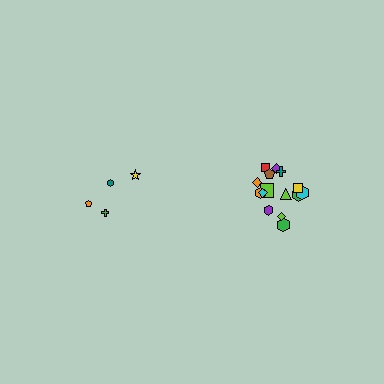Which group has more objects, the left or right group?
The right group.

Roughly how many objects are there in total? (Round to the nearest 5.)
Roughly 20 objects in total.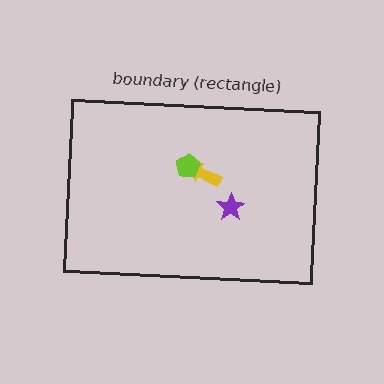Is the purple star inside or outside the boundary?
Inside.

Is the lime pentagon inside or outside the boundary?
Inside.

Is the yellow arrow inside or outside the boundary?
Inside.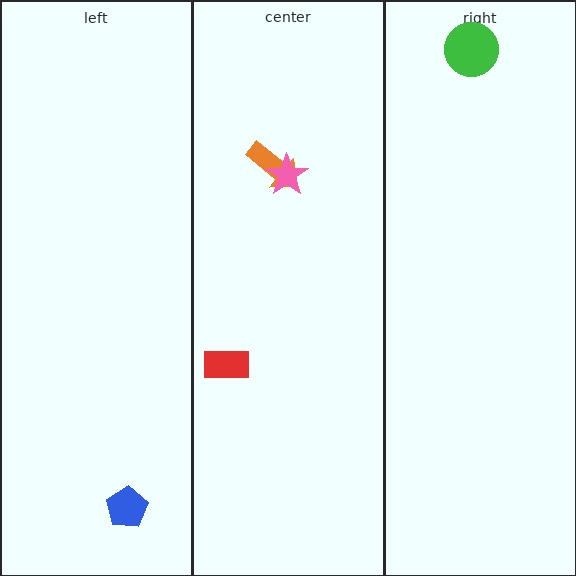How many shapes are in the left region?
1.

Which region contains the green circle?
The right region.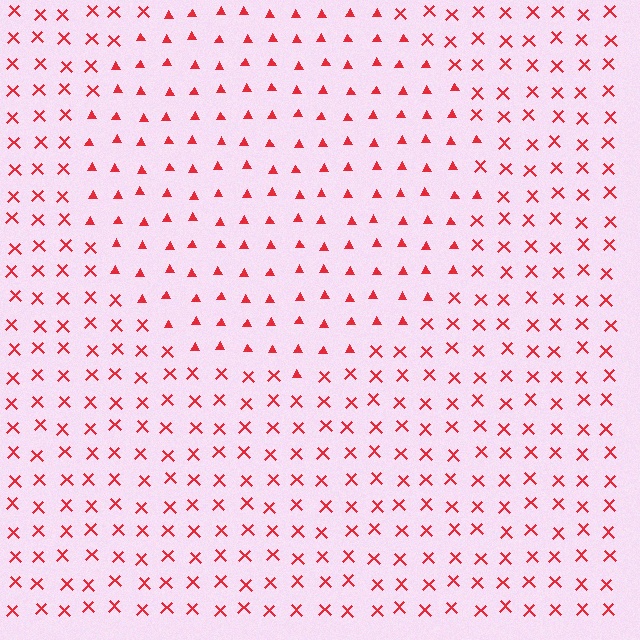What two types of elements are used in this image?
The image uses triangles inside the circle region and X marks outside it.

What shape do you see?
I see a circle.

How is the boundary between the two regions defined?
The boundary is defined by a change in element shape: triangles inside vs. X marks outside. All elements share the same color and spacing.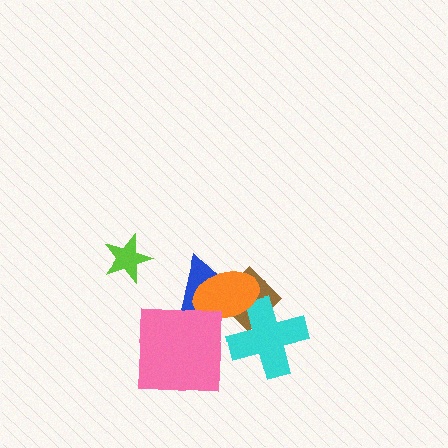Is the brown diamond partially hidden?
Yes, it is partially covered by another shape.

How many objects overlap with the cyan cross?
2 objects overlap with the cyan cross.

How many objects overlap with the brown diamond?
3 objects overlap with the brown diamond.